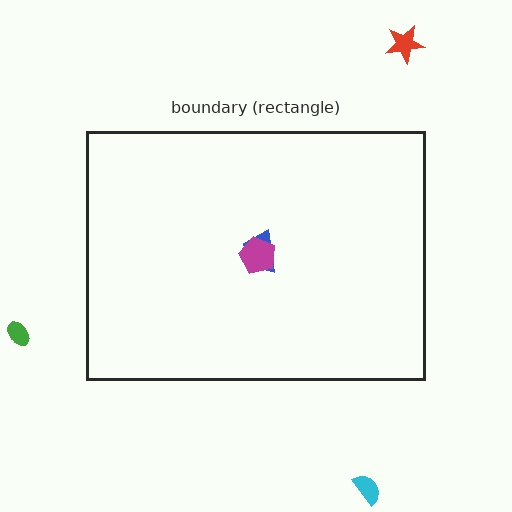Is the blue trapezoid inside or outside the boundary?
Inside.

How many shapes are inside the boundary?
2 inside, 3 outside.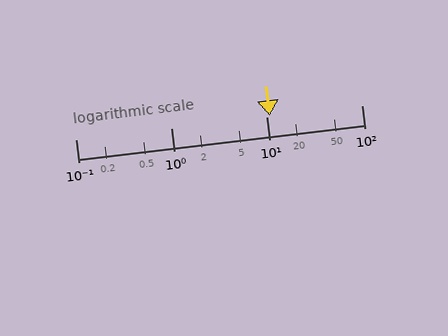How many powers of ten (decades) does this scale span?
The scale spans 3 decades, from 0.1 to 100.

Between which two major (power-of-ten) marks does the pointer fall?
The pointer is between 10 and 100.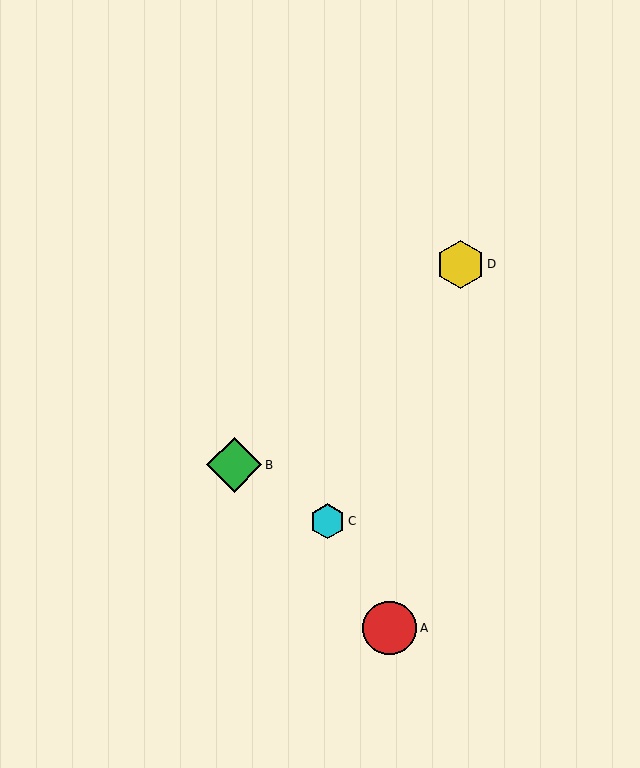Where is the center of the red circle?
The center of the red circle is at (390, 628).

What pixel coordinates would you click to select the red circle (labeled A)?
Click at (390, 628) to select the red circle A.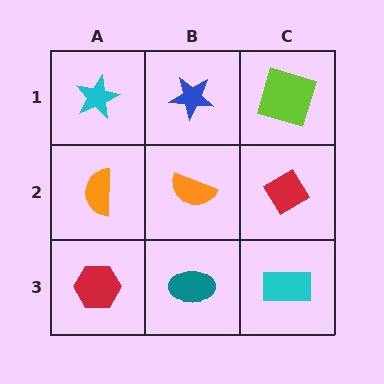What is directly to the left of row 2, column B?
An orange semicircle.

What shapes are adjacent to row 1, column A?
An orange semicircle (row 2, column A), a blue star (row 1, column B).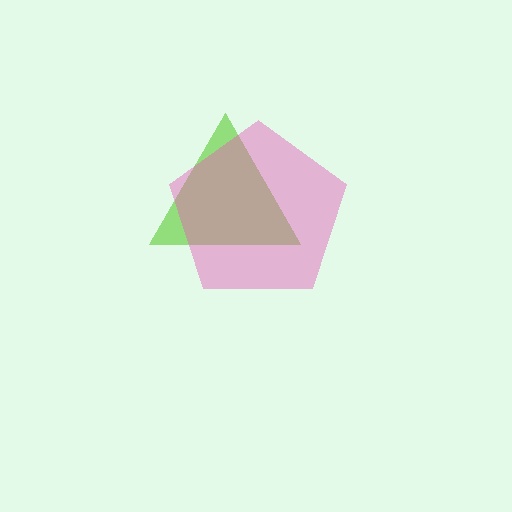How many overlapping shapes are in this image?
There are 2 overlapping shapes in the image.